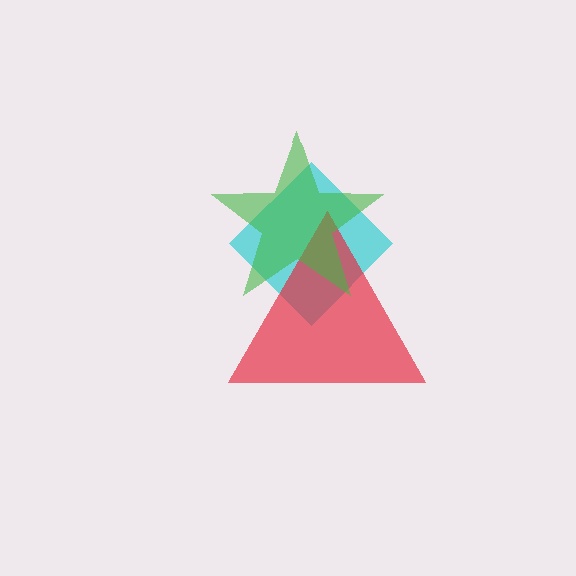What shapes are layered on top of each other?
The layered shapes are: a cyan diamond, a red triangle, a green star.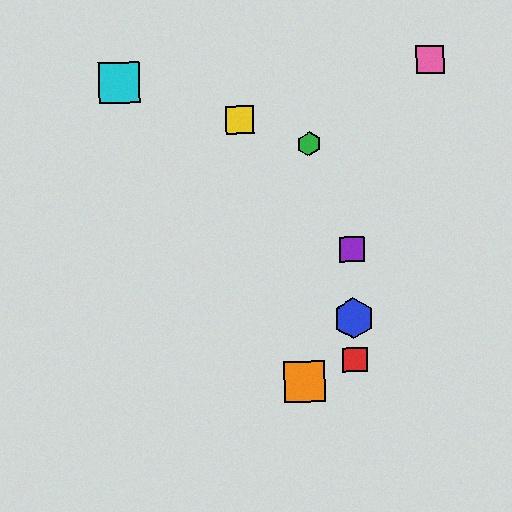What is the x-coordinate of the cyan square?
The cyan square is at x≈119.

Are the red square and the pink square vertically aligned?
No, the red square is at x≈355 and the pink square is at x≈430.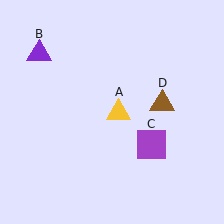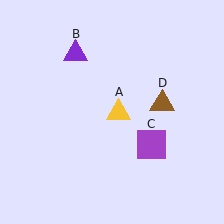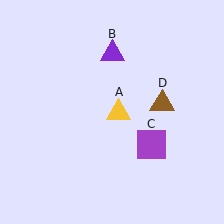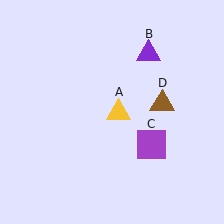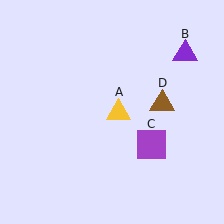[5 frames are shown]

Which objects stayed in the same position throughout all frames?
Yellow triangle (object A) and purple square (object C) and brown triangle (object D) remained stationary.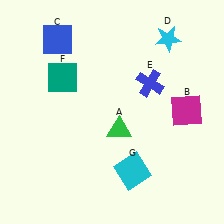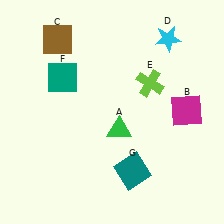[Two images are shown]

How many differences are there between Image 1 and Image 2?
There are 3 differences between the two images.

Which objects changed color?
C changed from blue to brown. E changed from blue to lime. G changed from cyan to teal.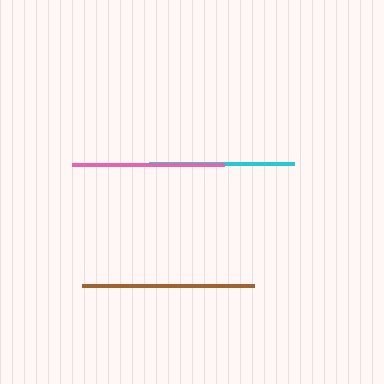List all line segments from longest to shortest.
From longest to shortest: brown, pink, cyan.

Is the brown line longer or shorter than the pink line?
The brown line is longer than the pink line.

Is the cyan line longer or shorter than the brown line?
The brown line is longer than the cyan line.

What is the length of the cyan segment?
The cyan segment is approximately 145 pixels long.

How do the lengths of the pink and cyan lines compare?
The pink and cyan lines are approximately the same length.